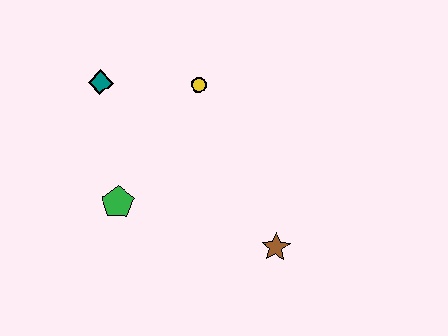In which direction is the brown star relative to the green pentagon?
The brown star is to the right of the green pentagon.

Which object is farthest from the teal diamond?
The brown star is farthest from the teal diamond.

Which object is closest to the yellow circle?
The teal diamond is closest to the yellow circle.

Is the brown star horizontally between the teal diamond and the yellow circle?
No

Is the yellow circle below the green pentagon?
No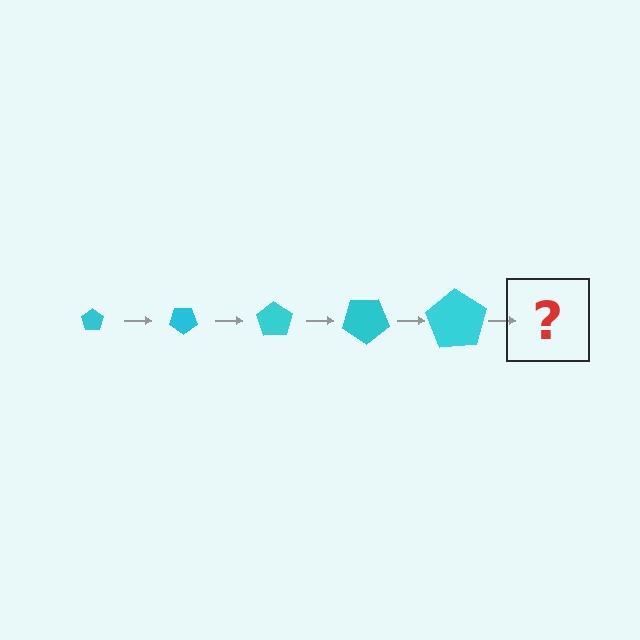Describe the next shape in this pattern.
It should be a pentagon, larger than the previous one and rotated 175 degrees from the start.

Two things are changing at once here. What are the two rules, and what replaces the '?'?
The two rules are that the pentagon grows larger each step and it rotates 35 degrees each step. The '?' should be a pentagon, larger than the previous one and rotated 175 degrees from the start.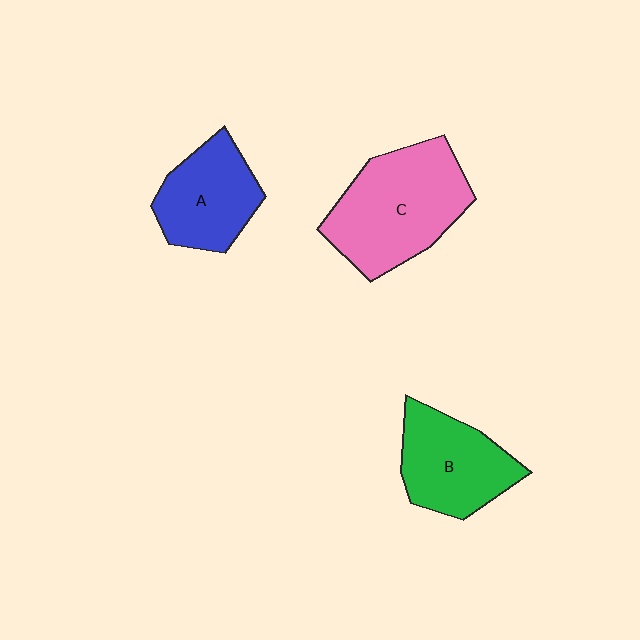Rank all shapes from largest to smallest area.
From largest to smallest: C (pink), B (green), A (blue).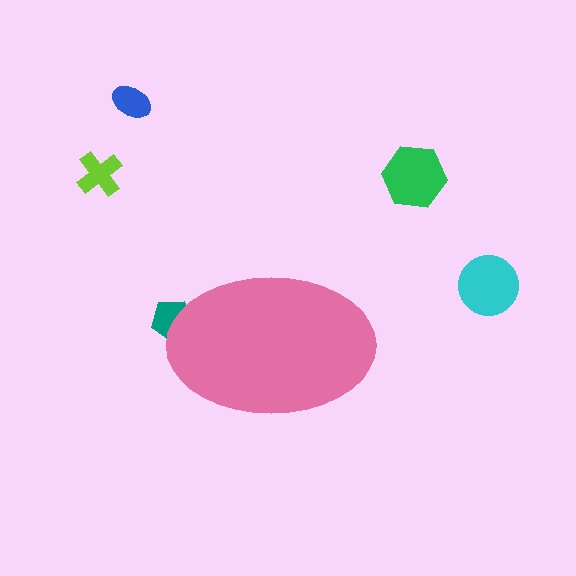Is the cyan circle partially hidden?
No, the cyan circle is fully visible.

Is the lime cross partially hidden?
No, the lime cross is fully visible.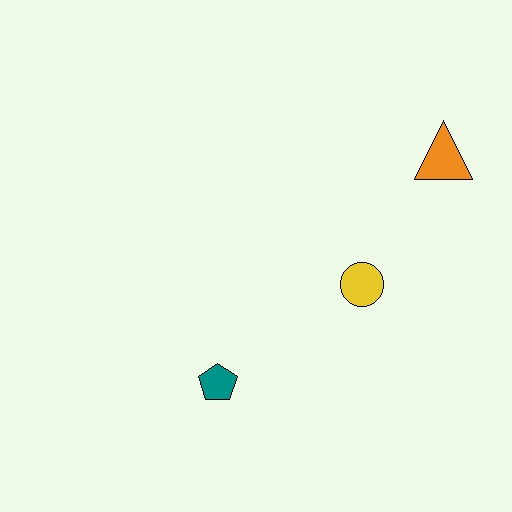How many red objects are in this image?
There are no red objects.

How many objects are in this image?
There are 3 objects.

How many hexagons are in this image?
There are no hexagons.